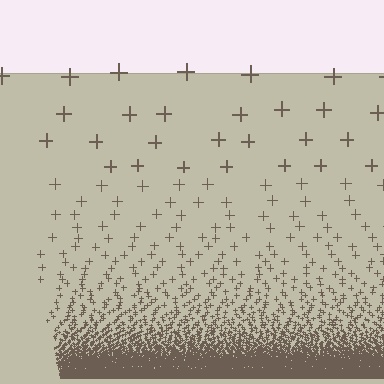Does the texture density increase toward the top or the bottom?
Density increases toward the bottom.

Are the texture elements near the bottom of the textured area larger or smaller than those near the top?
Smaller. The gradient is inverted — elements near the bottom are smaller and denser.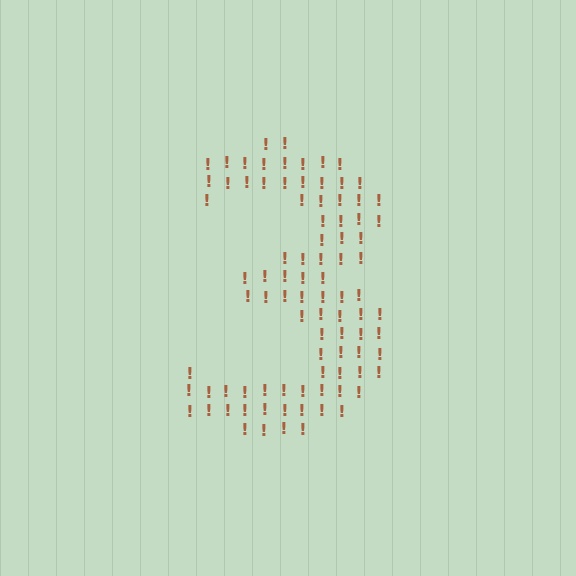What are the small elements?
The small elements are exclamation marks.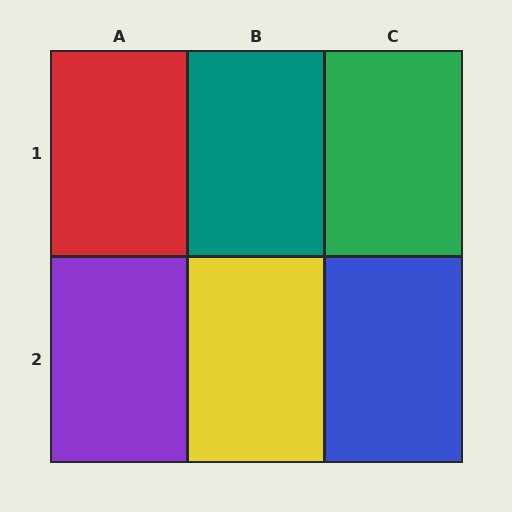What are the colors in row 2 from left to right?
Purple, yellow, blue.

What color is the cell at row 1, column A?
Red.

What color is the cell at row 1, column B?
Teal.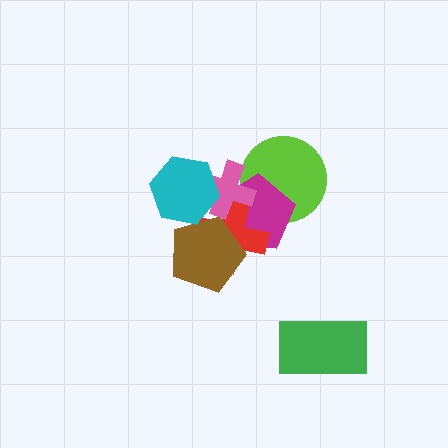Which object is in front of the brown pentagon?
The cyan hexagon is in front of the brown pentagon.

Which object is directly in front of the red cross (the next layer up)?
The brown pentagon is directly in front of the red cross.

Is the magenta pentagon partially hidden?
Yes, it is partially covered by another shape.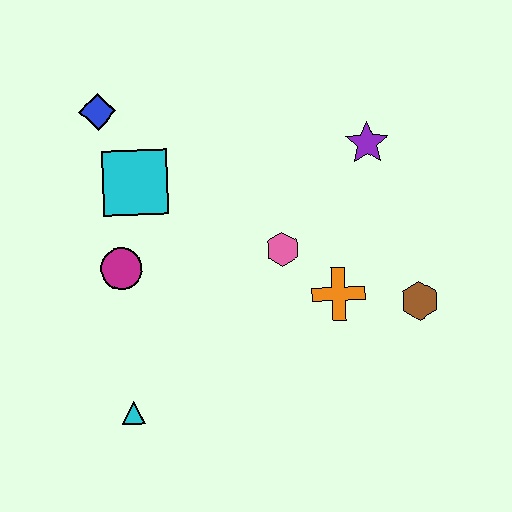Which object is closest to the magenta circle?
The cyan square is closest to the magenta circle.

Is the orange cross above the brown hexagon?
Yes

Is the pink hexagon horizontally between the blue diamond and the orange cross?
Yes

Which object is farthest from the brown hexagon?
The blue diamond is farthest from the brown hexagon.